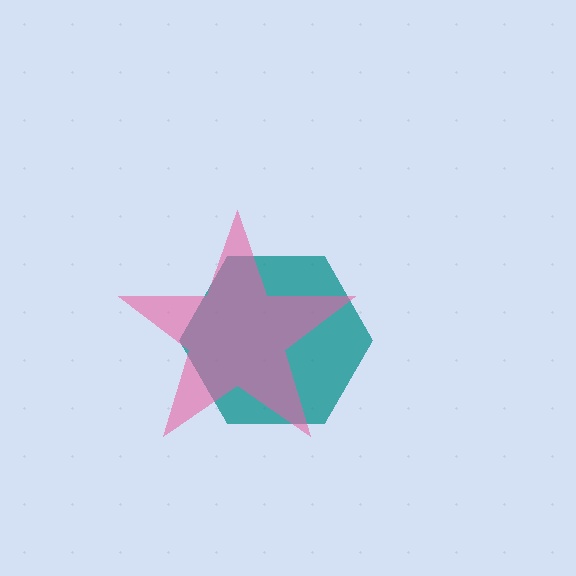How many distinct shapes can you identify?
There are 2 distinct shapes: a teal hexagon, a pink star.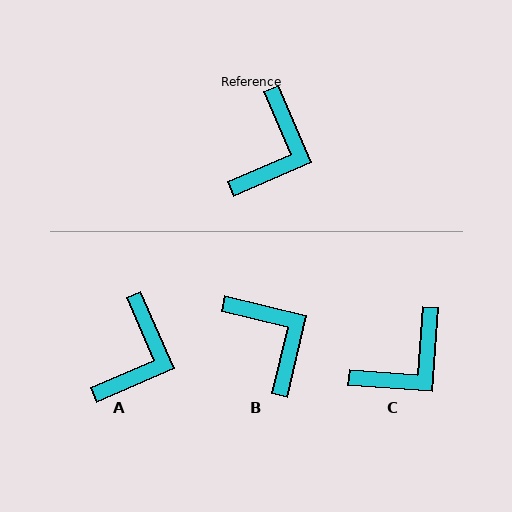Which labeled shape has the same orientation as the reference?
A.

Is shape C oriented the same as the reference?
No, it is off by about 28 degrees.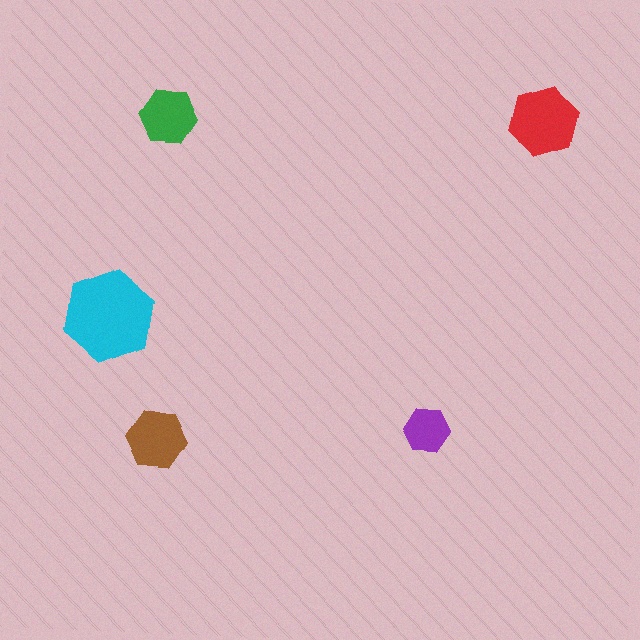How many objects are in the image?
There are 5 objects in the image.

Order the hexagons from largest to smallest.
the cyan one, the red one, the brown one, the green one, the purple one.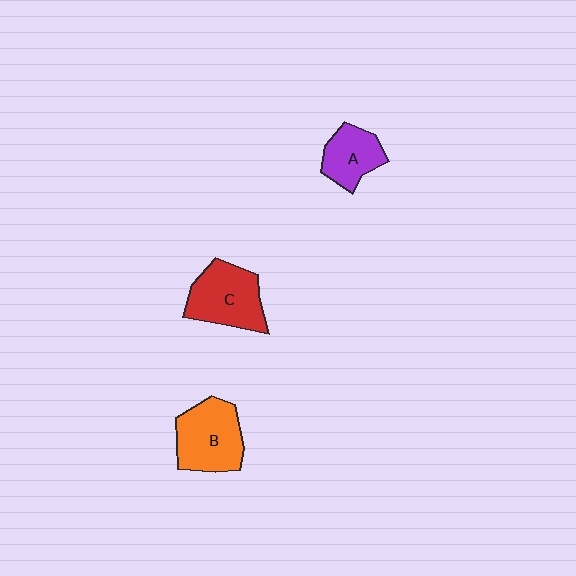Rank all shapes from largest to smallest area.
From largest to smallest: B (orange), C (red), A (purple).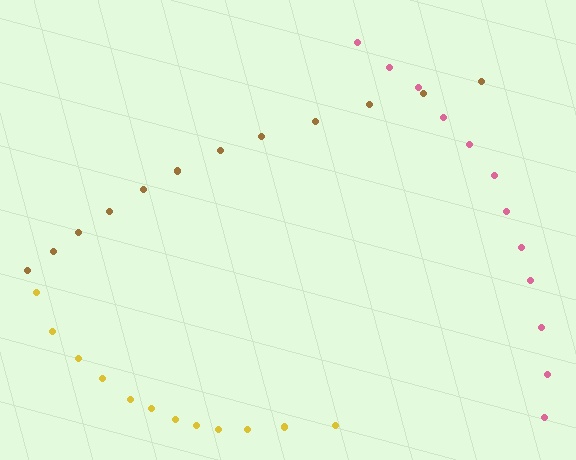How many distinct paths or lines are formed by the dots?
There are 3 distinct paths.